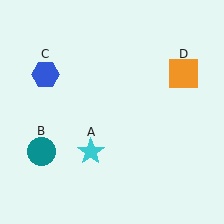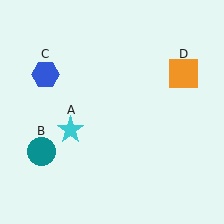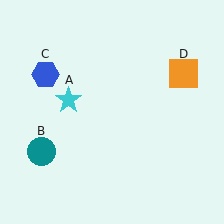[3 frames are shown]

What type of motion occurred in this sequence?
The cyan star (object A) rotated clockwise around the center of the scene.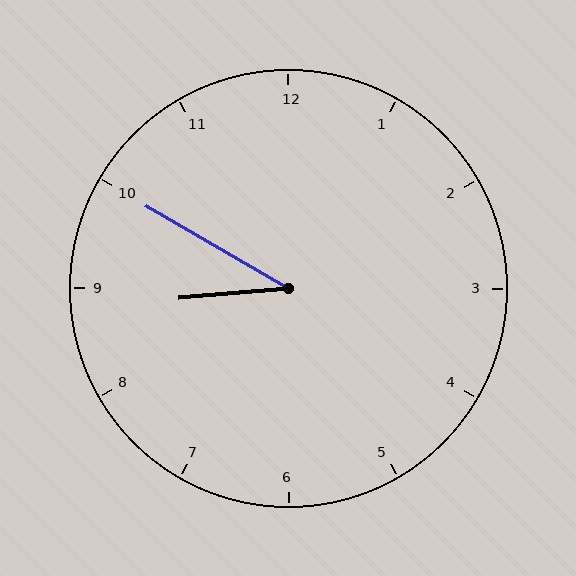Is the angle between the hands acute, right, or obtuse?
It is acute.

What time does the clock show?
8:50.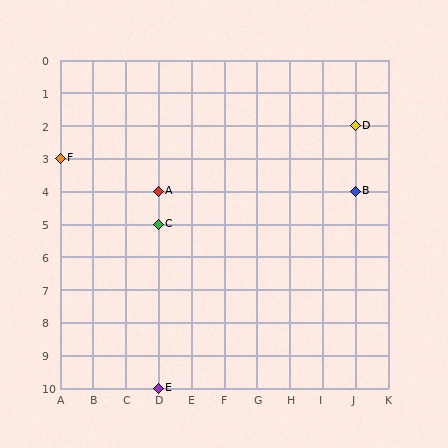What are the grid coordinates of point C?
Point C is at grid coordinates (D, 5).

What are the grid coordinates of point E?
Point E is at grid coordinates (D, 10).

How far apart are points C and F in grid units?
Points C and F are 3 columns and 2 rows apart (about 3.6 grid units diagonally).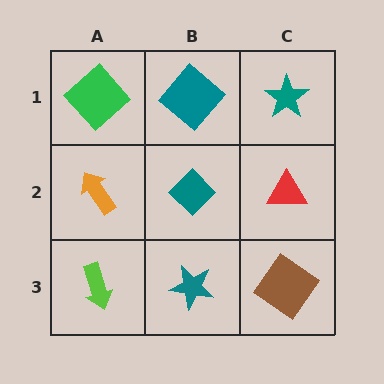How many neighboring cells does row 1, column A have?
2.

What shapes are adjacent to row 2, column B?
A teal diamond (row 1, column B), a teal star (row 3, column B), an orange arrow (row 2, column A), a red triangle (row 2, column C).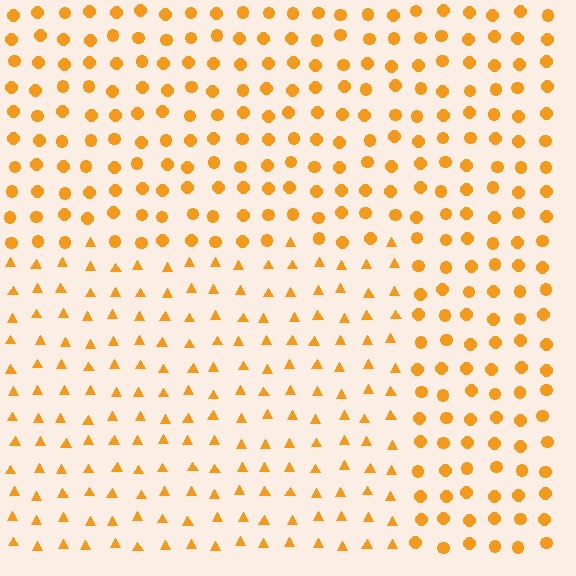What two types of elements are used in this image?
The image uses triangles inside the rectangle region and circles outside it.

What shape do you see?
I see a rectangle.